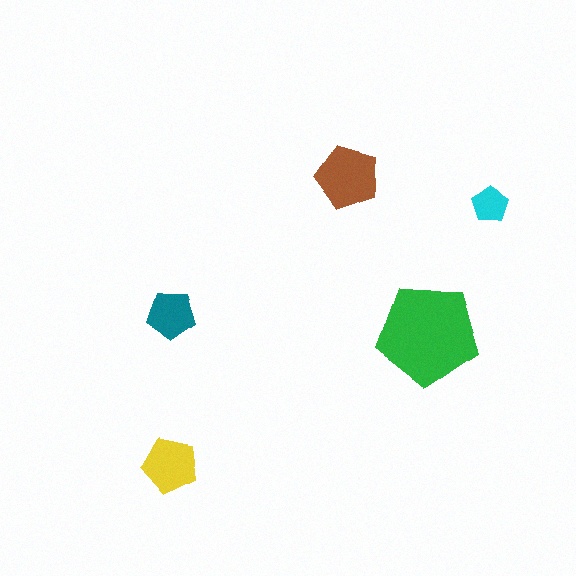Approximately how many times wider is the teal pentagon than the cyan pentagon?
About 1.5 times wider.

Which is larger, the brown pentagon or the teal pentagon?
The brown one.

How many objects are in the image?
There are 5 objects in the image.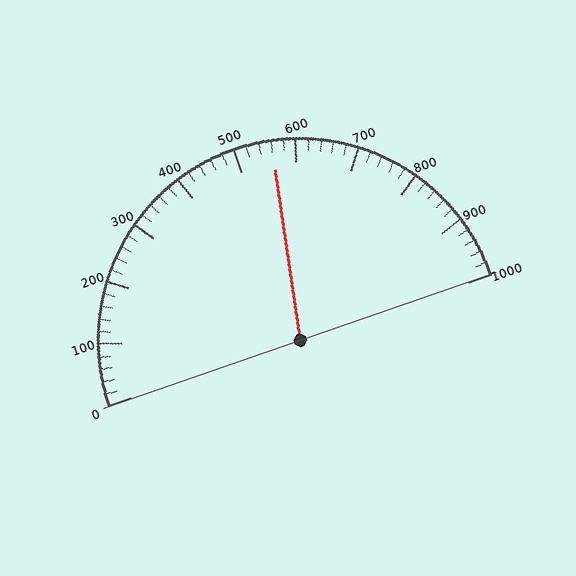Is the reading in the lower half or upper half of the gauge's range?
The reading is in the upper half of the range (0 to 1000).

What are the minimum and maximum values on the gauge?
The gauge ranges from 0 to 1000.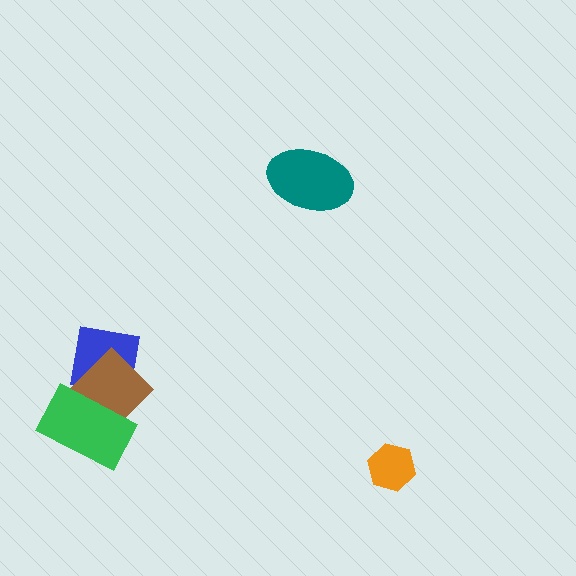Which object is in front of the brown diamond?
The green rectangle is in front of the brown diamond.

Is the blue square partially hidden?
Yes, it is partially covered by another shape.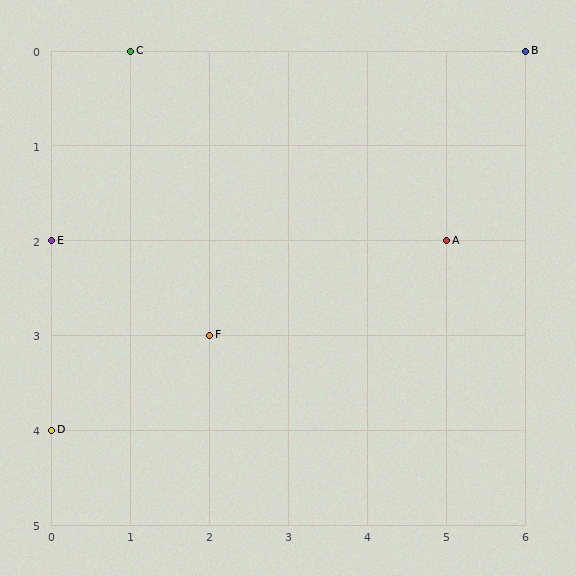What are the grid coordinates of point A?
Point A is at grid coordinates (5, 2).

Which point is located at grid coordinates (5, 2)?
Point A is at (5, 2).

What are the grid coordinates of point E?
Point E is at grid coordinates (0, 2).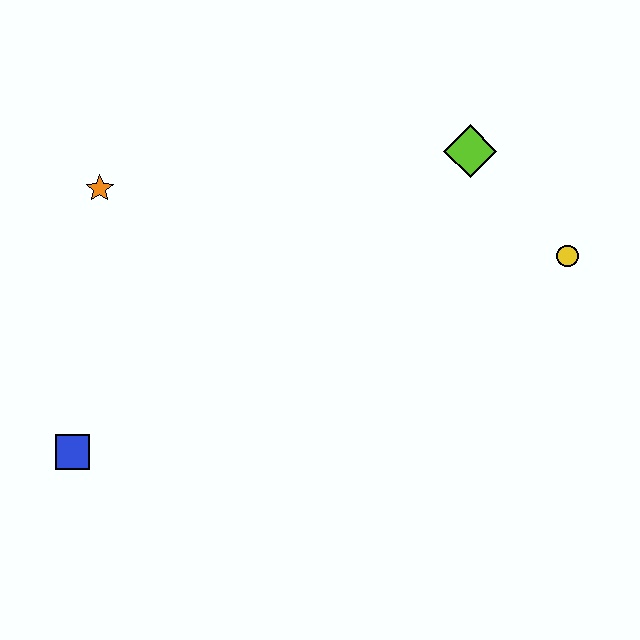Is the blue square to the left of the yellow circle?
Yes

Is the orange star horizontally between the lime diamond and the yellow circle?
No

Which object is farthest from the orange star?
The yellow circle is farthest from the orange star.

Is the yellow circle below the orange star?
Yes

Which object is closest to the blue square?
The orange star is closest to the blue square.